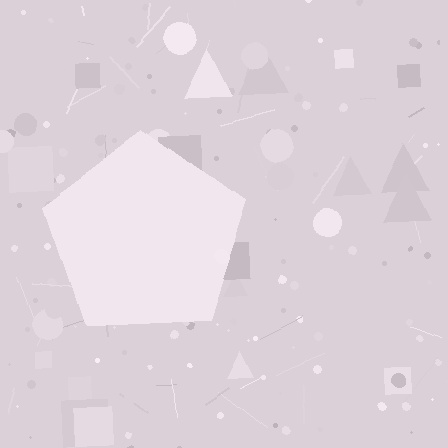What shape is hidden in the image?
A pentagon is hidden in the image.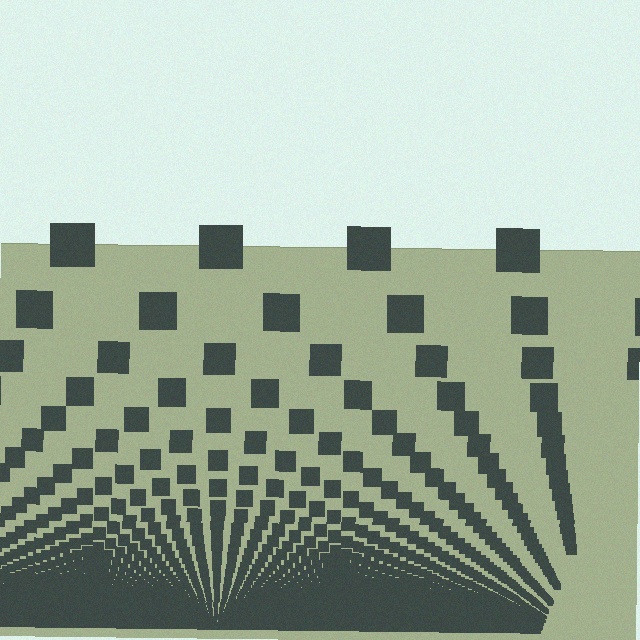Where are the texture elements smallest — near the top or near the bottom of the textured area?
Near the bottom.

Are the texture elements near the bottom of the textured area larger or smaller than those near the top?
Smaller. The gradient is inverted — elements near the bottom are smaller and denser.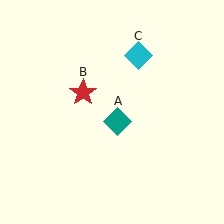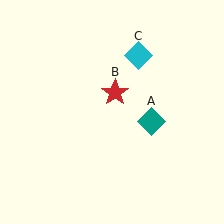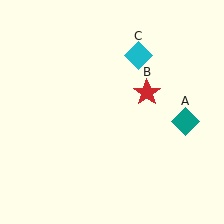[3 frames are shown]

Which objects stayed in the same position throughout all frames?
Cyan diamond (object C) remained stationary.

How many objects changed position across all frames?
2 objects changed position: teal diamond (object A), red star (object B).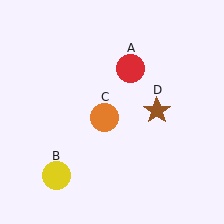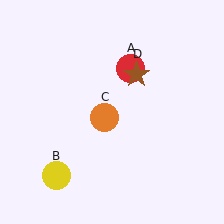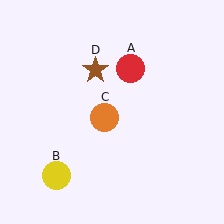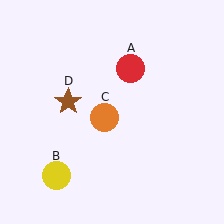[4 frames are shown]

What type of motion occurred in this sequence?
The brown star (object D) rotated counterclockwise around the center of the scene.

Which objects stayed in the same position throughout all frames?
Red circle (object A) and yellow circle (object B) and orange circle (object C) remained stationary.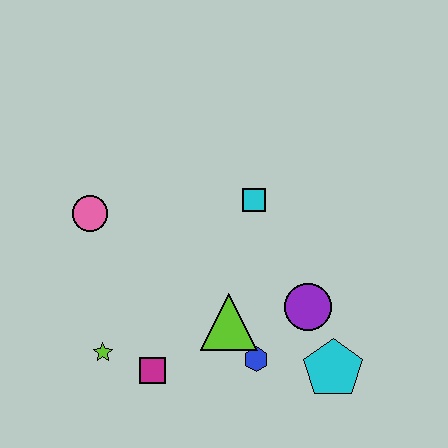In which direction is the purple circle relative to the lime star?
The purple circle is to the right of the lime star.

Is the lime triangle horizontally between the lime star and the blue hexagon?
Yes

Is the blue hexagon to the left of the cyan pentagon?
Yes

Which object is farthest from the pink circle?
The cyan pentagon is farthest from the pink circle.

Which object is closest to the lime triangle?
The blue hexagon is closest to the lime triangle.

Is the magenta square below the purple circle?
Yes